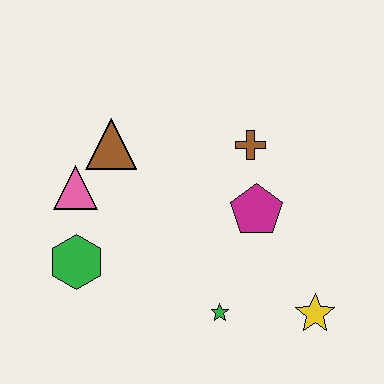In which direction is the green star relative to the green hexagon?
The green star is to the right of the green hexagon.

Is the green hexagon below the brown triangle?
Yes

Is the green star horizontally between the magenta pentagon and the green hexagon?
Yes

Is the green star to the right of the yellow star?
No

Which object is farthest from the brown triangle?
The yellow star is farthest from the brown triangle.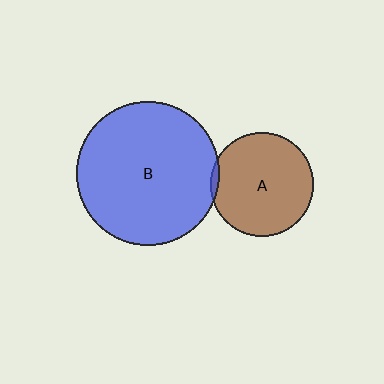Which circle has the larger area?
Circle B (blue).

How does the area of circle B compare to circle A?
Approximately 1.9 times.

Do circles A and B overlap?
Yes.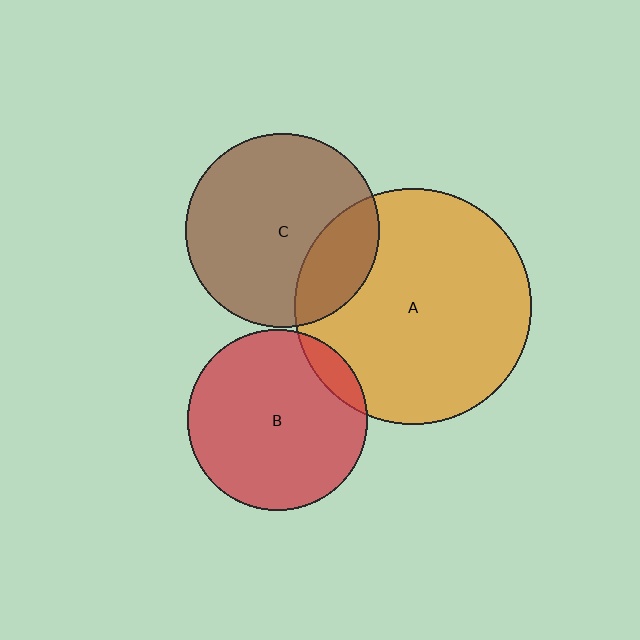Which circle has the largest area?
Circle A (orange).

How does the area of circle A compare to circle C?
Approximately 1.5 times.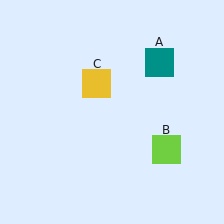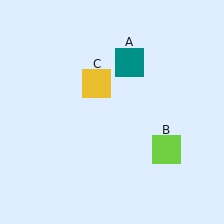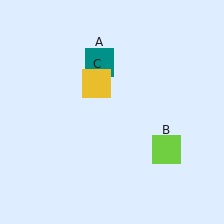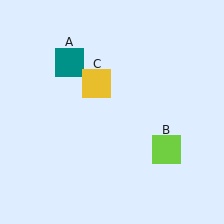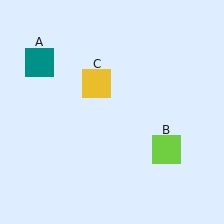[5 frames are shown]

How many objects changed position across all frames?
1 object changed position: teal square (object A).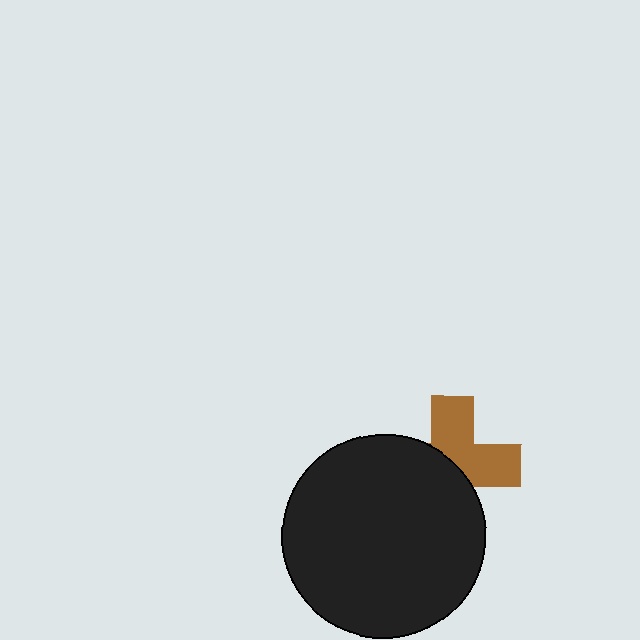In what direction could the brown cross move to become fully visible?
The brown cross could move toward the upper-right. That would shift it out from behind the black circle entirely.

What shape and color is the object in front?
The object in front is a black circle.